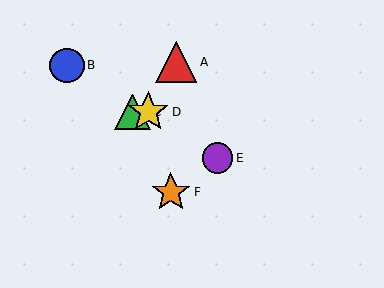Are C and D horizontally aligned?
Yes, both are at y≈112.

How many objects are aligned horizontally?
2 objects (C, D) are aligned horizontally.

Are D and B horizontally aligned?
No, D is at y≈112 and B is at y≈65.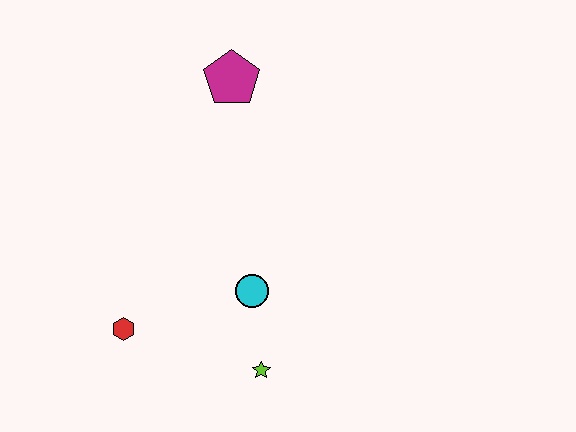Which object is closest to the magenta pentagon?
The cyan circle is closest to the magenta pentagon.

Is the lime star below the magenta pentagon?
Yes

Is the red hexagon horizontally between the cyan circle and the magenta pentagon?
No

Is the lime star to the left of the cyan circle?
No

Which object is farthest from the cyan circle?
The magenta pentagon is farthest from the cyan circle.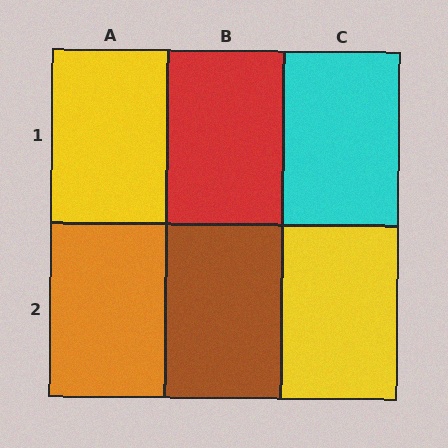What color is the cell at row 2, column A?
Orange.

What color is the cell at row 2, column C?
Yellow.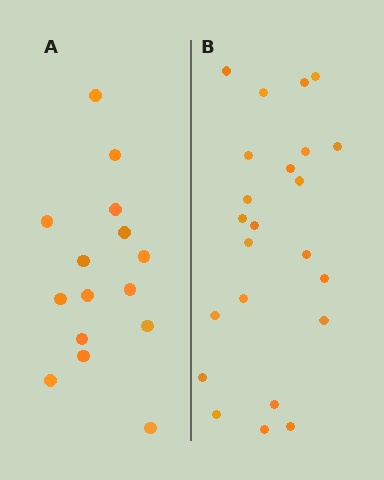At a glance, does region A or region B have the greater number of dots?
Region B (the right region) has more dots.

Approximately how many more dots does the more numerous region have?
Region B has roughly 8 or so more dots than region A.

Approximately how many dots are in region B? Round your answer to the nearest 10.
About 20 dots. (The exact count is 23, which rounds to 20.)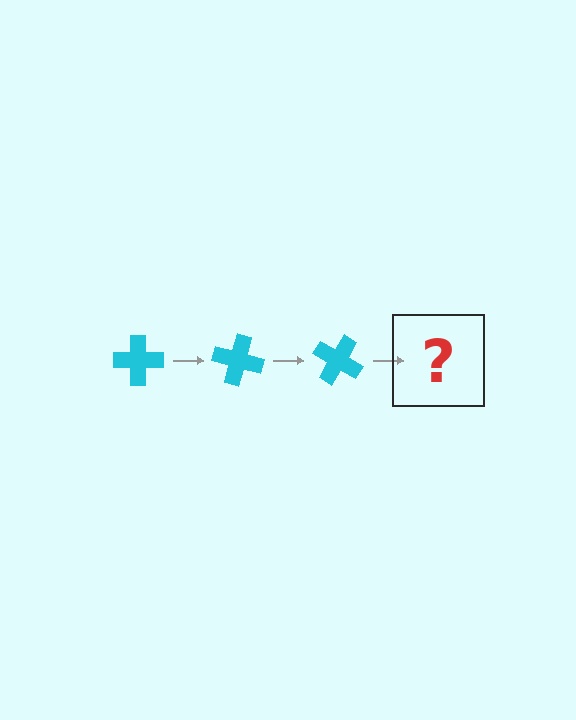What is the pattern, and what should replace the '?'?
The pattern is that the cross rotates 15 degrees each step. The '?' should be a cyan cross rotated 45 degrees.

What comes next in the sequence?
The next element should be a cyan cross rotated 45 degrees.